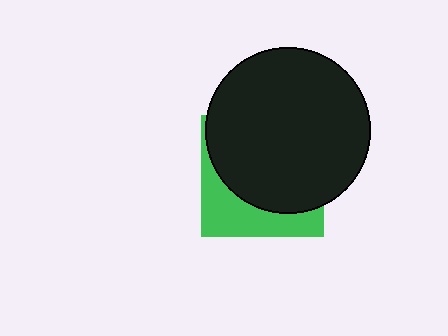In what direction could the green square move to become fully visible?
The green square could move down. That would shift it out from behind the black circle entirely.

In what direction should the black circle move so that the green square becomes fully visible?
The black circle should move up. That is the shortest direction to clear the overlap and leave the green square fully visible.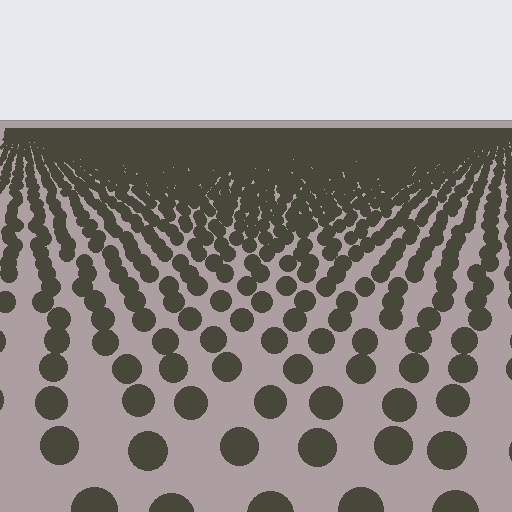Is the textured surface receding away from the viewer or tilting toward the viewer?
The surface is receding away from the viewer. Texture elements get smaller and denser toward the top.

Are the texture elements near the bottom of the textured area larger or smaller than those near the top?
Larger. Near the bottom, elements are closer to the viewer and appear at a bigger on-screen size.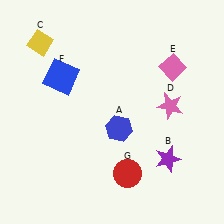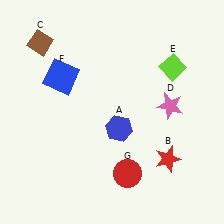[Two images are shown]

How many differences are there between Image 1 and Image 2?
There are 3 differences between the two images.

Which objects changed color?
B changed from purple to red. C changed from yellow to brown. E changed from pink to lime.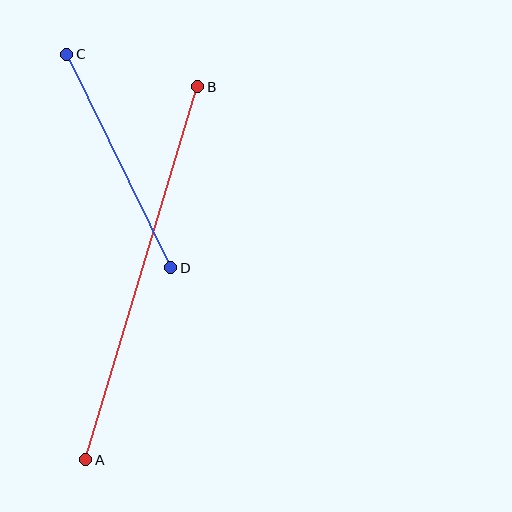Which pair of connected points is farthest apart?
Points A and B are farthest apart.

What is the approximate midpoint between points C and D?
The midpoint is at approximately (119, 161) pixels.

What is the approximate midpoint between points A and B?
The midpoint is at approximately (142, 273) pixels.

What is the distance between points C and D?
The distance is approximately 238 pixels.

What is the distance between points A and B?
The distance is approximately 389 pixels.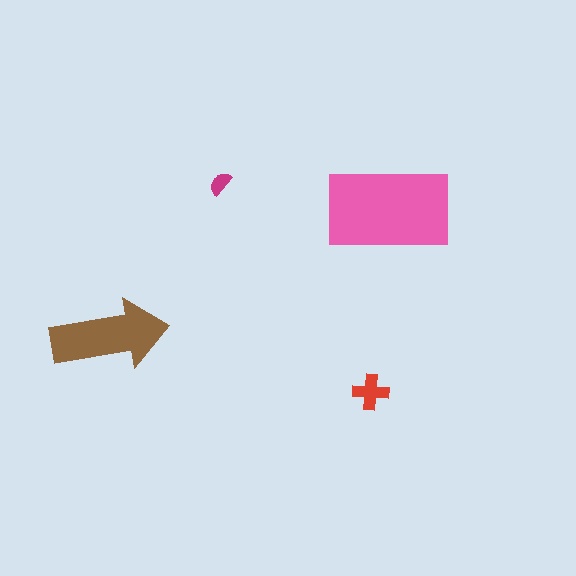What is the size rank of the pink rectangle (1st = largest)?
1st.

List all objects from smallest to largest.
The magenta semicircle, the red cross, the brown arrow, the pink rectangle.